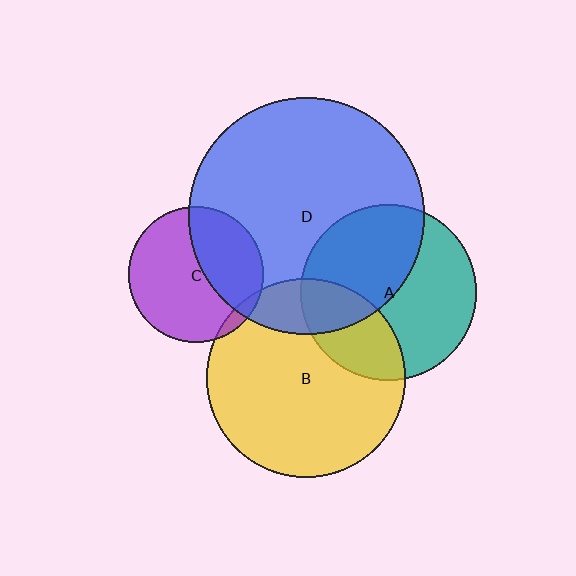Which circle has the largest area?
Circle D (blue).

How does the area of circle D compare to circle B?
Approximately 1.4 times.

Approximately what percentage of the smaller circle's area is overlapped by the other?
Approximately 40%.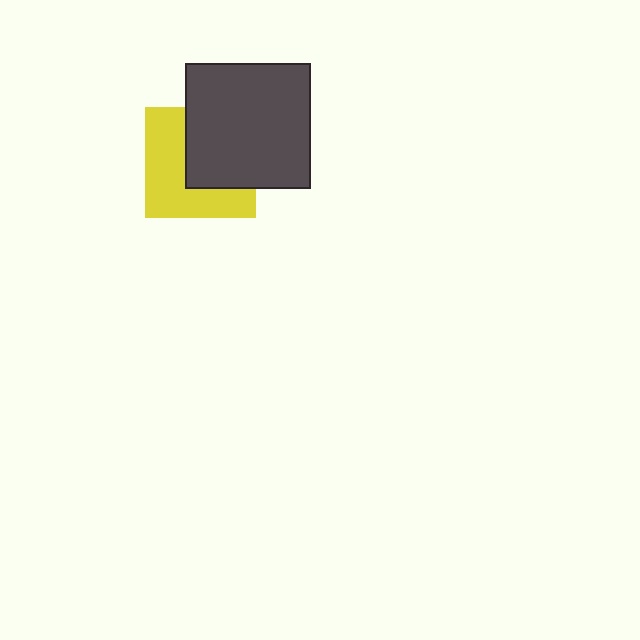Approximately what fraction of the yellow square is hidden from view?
Roughly 47% of the yellow square is hidden behind the dark gray square.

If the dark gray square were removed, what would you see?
You would see the complete yellow square.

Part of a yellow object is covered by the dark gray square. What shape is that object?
It is a square.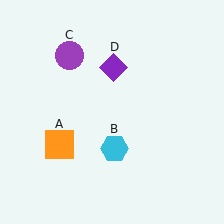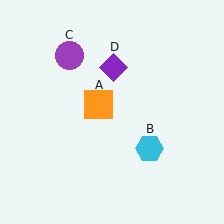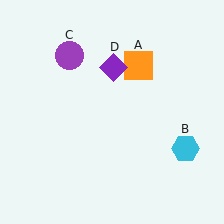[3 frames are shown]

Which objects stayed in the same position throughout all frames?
Purple circle (object C) and purple diamond (object D) remained stationary.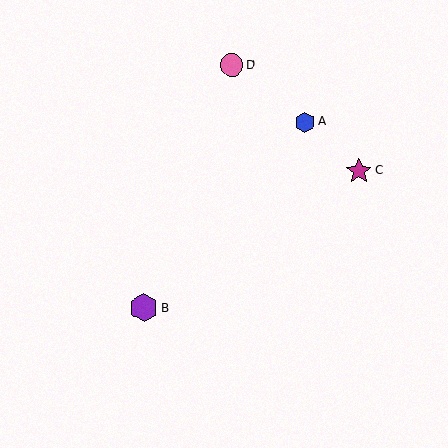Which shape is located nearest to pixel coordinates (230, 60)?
The pink circle (labeled D) at (232, 65) is nearest to that location.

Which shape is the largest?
The purple hexagon (labeled B) is the largest.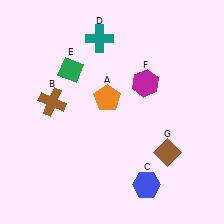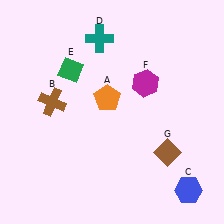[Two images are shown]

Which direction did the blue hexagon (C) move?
The blue hexagon (C) moved right.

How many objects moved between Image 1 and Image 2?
1 object moved between the two images.